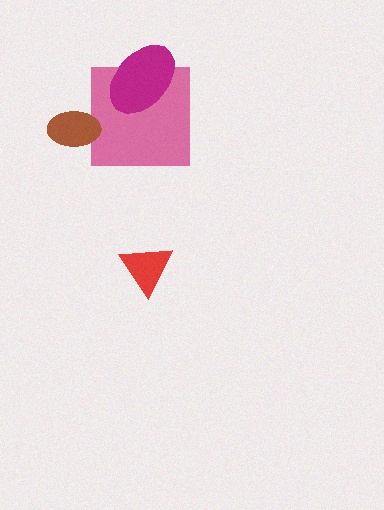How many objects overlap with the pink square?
2 objects overlap with the pink square.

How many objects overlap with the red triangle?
0 objects overlap with the red triangle.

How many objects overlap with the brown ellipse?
1 object overlaps with the brown ellipse.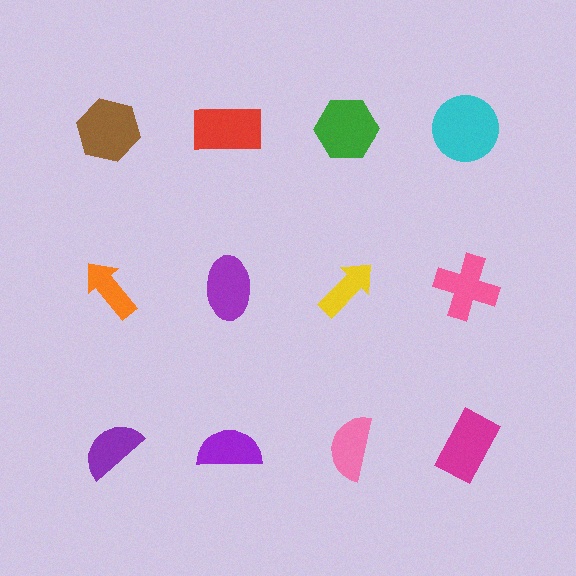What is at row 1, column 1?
A brown hexagon.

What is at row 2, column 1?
An orange arrow.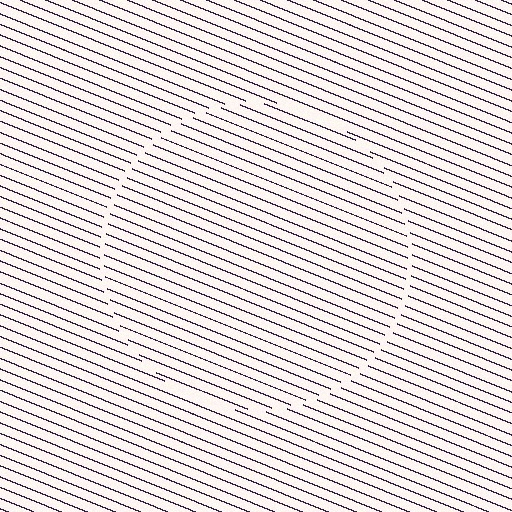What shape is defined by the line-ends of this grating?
An illusory circle. The interior of the shape contains the same grating, shifted by half a period — the contour is defined by the phase discontinuity where line-ends from the inner and outer gratings abut.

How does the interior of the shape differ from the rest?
The interior of the shape contains the same grating, shifted by half a period — the contour is defined by the phase discontinuity where line-ends from the inner and outer gratings abut.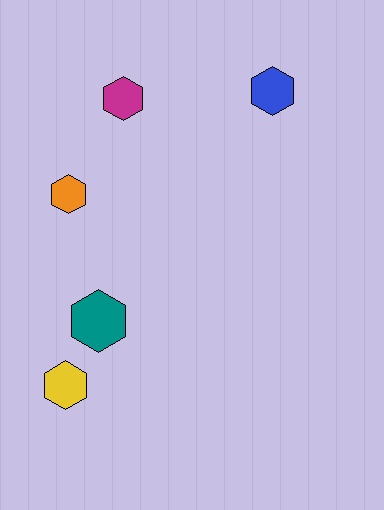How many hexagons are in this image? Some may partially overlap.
There are 5 hexagons.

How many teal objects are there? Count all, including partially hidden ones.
There is 1 teal object.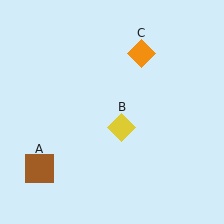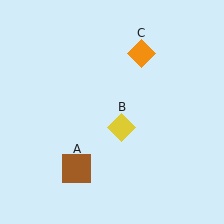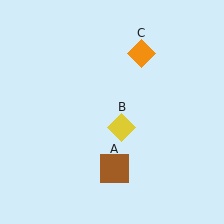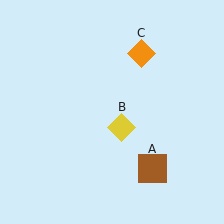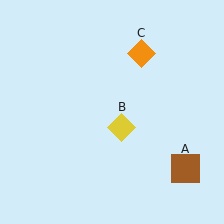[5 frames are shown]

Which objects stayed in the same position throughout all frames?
Yellow diamond (object B) and orange diamond (object C) remained stationary.